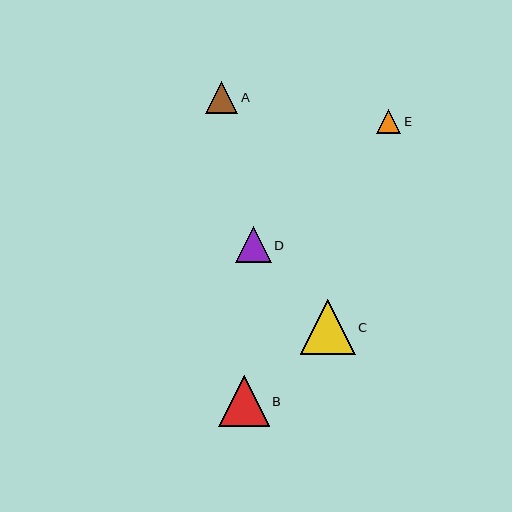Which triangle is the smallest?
Triangle E is the smallest with a size of approximately 25 pixels.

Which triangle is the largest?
Triangle C is the largest with a size of approximately 55 pixels.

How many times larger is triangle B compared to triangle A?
Triangle B is approximately 1.6 times the size of triangle A.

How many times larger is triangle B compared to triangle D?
Triangle B is approximately 1.4 times the size of triangle D.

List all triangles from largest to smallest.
From largest to smallest: C, B, D, A, E.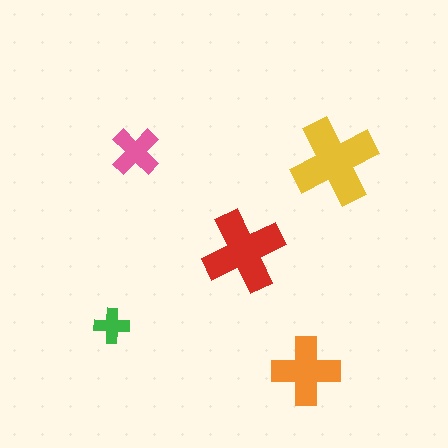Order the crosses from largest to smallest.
the yellow one, the red one, the orange one, the pink one, the green one.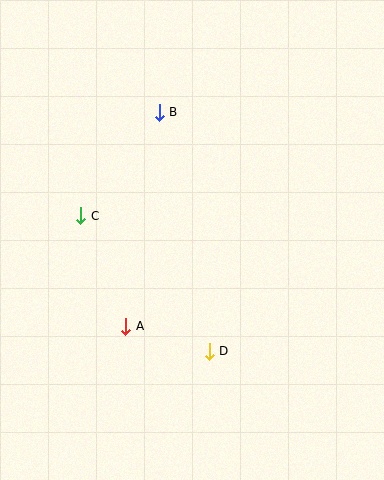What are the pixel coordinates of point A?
Point A is at (126, 326).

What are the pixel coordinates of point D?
Point D is at (209, 351).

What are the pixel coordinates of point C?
Point C is at (81, 216).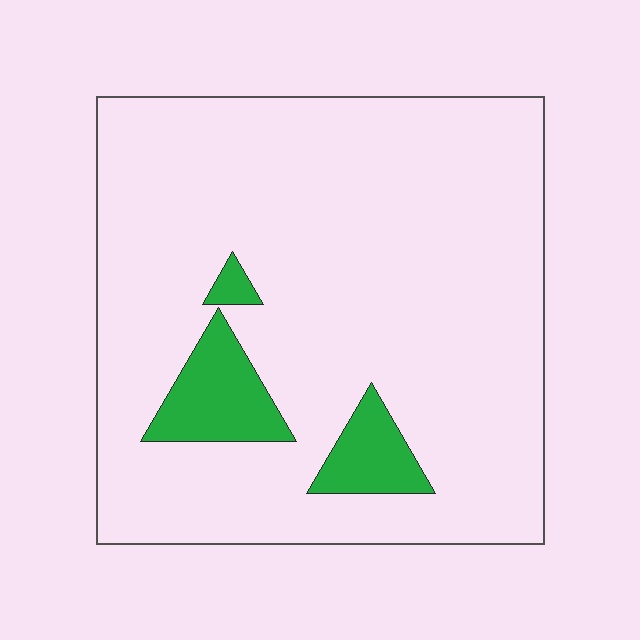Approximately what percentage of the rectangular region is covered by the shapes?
Approximately 10%.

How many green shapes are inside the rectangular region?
3.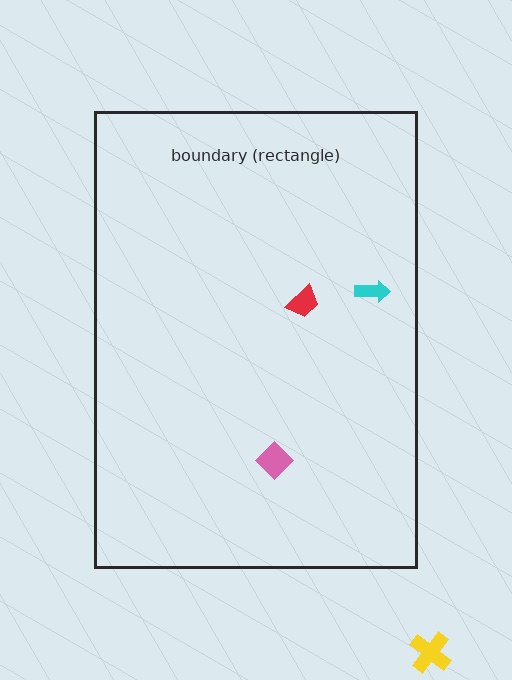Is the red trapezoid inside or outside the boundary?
Inside.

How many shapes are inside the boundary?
3 inside, 1 outside.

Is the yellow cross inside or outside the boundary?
Outside.